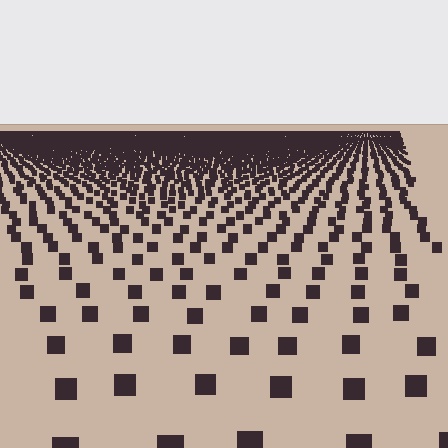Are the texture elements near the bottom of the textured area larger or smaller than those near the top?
Larger. Near the bottom, elements are closer to the viewer and appear at a bigger on-screen size.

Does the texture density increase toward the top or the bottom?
Density increases toward the top.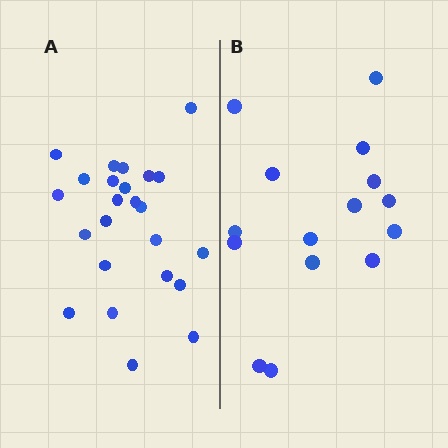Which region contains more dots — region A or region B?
Region A (the left region) has more dots.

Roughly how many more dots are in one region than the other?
Region A has roughly 8 or so more dots than region B.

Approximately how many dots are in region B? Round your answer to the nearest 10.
About 20 dots. (The exact count is 15, which rounds to 20.)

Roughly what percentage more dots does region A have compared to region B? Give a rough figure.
About 60% more.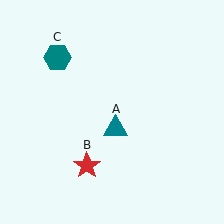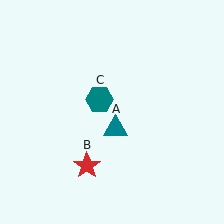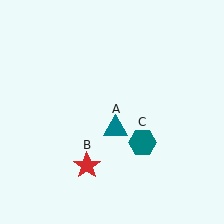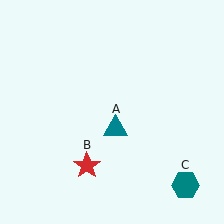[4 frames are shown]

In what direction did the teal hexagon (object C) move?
The teal hexagon (object C) moved down and to the right.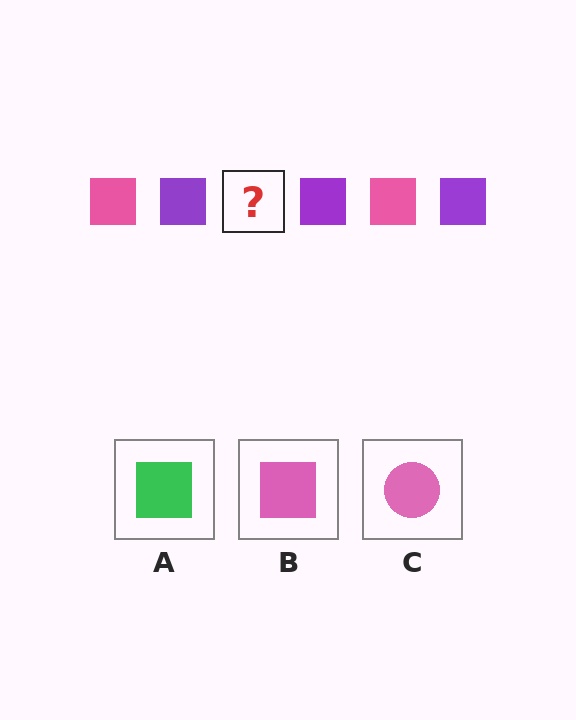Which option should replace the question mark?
Option B.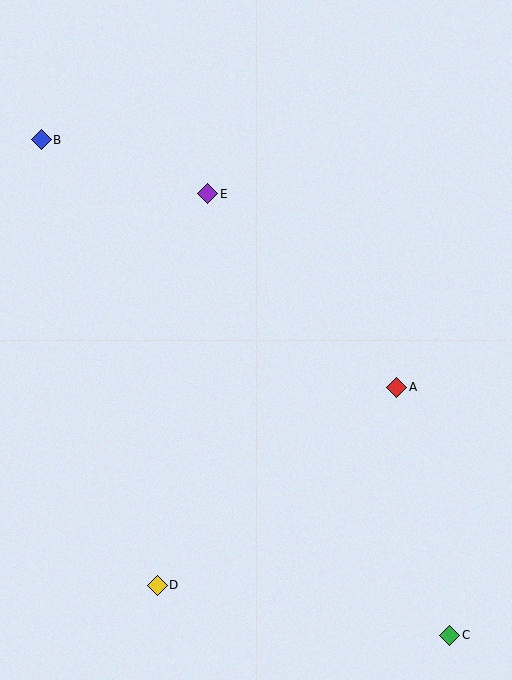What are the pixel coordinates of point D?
Point D is at (157, 585).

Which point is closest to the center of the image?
Point A at (397, 387) is closest to the center.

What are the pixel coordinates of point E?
Point E is at (208, 194).